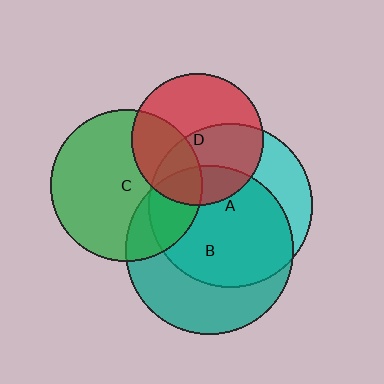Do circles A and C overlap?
Yes.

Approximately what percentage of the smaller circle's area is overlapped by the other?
Approximately 25%.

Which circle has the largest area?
Circle B (teal).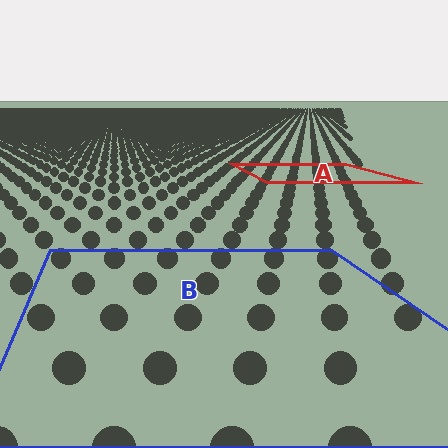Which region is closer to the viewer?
Region B is closer. The texture elements there are larger and more spread out.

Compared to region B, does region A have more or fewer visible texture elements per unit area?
Region A has more texture elements per unit area — they are packed more densely because it is farther away.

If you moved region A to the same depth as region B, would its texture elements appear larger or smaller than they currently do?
They would appear larger. At a closer depth, the same texture elements are projected at a bigger on-screen size.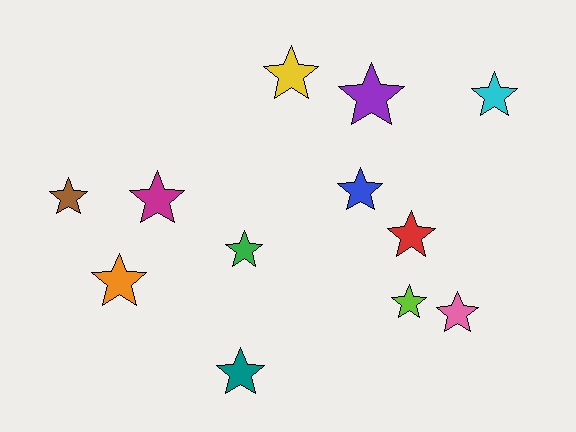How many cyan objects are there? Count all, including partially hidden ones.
There is 1 cyan object.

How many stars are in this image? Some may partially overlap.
There are 12 stars.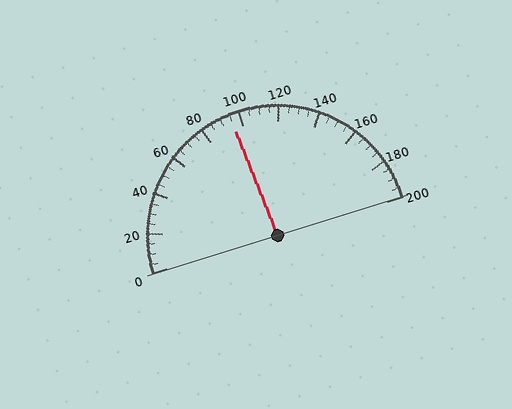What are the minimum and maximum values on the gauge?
The gauge ranges from 0 to 200.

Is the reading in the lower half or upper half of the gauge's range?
The reading is in the lower half of the range (0 to 200).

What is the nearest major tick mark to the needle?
The nearest major tick mark is 100.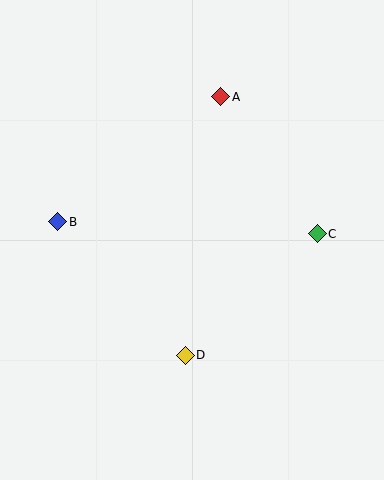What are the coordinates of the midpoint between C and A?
The midpoint between C and A is at (269, 165).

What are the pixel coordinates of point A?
Point A is at (221, 97).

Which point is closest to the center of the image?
Point D at (185, 355) is closest to the center.